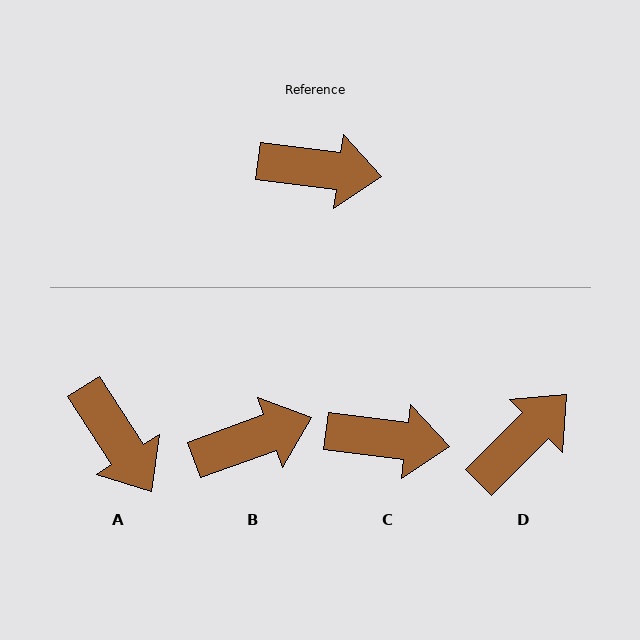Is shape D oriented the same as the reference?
No, it is off by about 52 degrees.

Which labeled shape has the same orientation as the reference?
C.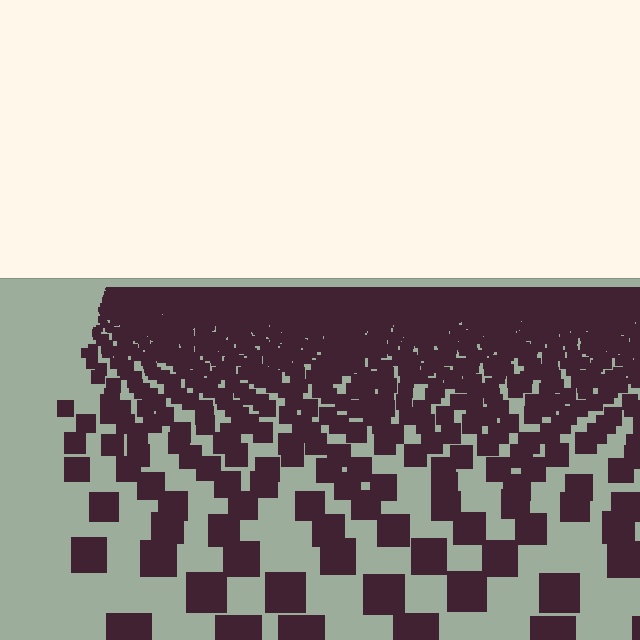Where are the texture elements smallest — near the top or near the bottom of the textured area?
Near the top.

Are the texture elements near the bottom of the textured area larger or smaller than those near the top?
Larger. Near the bottom, elements are closer to the viewer and appear at a bigger on-screen size.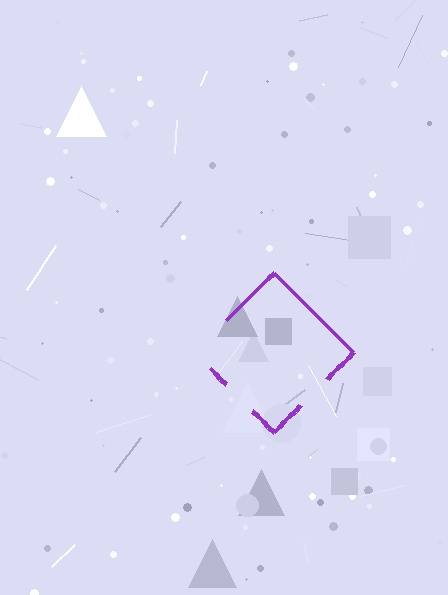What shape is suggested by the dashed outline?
The dashed outline suggests a diamond.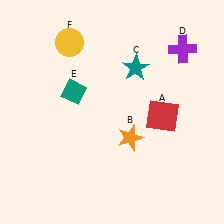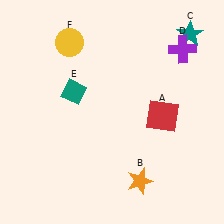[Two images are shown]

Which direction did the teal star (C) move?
The teal star (C) moved right.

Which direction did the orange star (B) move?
The orange star (B) moved down.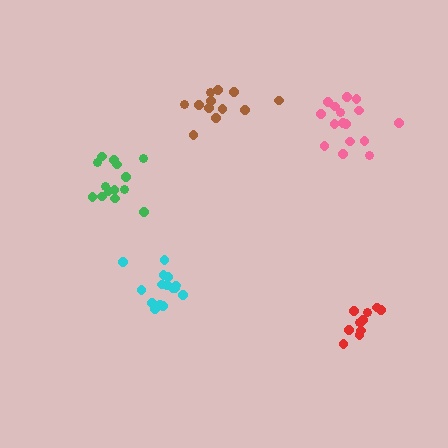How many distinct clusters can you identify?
There are 5 distinct clusters.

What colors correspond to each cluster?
The clusters are colored: green, pink, cyan, red, brown.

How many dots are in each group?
Group 1: 14 dots, Group 2: 16 dots, Group 3: 15 dots, Group 4: 11 dots, Group 5: 12 dots (68 total).